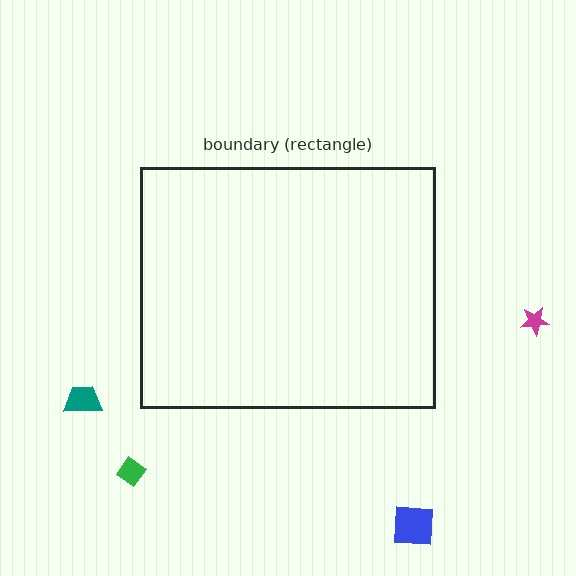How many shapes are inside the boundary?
0 inside, 4 outside.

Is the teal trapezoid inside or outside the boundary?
Outside.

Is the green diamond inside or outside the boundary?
Outside.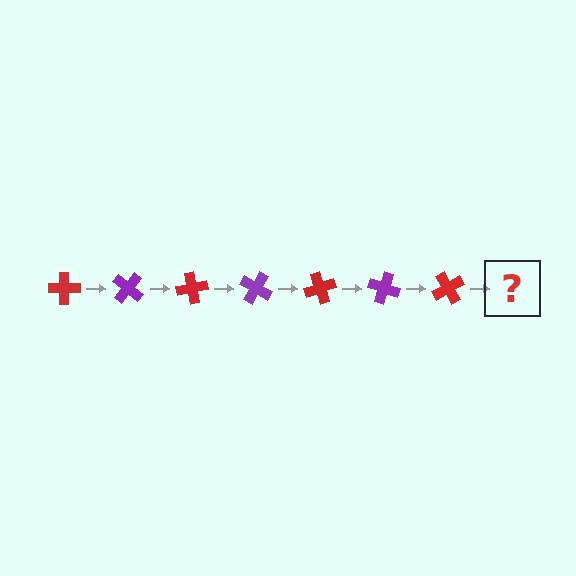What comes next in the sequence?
The next element should be a purple cross, rotated 280 degrees from the start.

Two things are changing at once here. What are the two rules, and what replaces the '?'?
The two rules are that it rotates 40 degrees each step and the color cycles through red and purple. The '?' should be a purple cross, rotated 280 degrees from the start.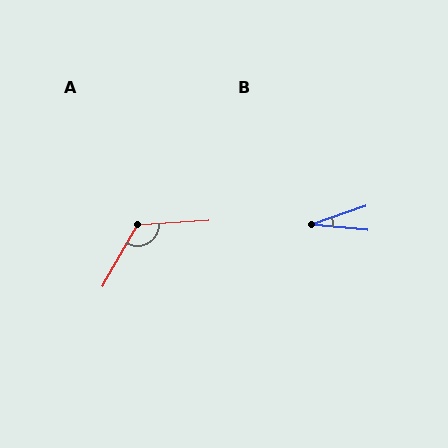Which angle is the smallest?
B, at approximately 24 degrees.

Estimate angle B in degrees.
Approximately 24 degrees.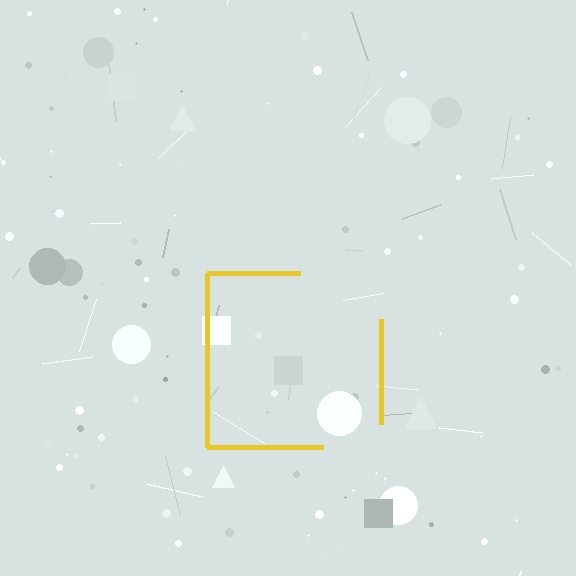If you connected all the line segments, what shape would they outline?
They would outline a square.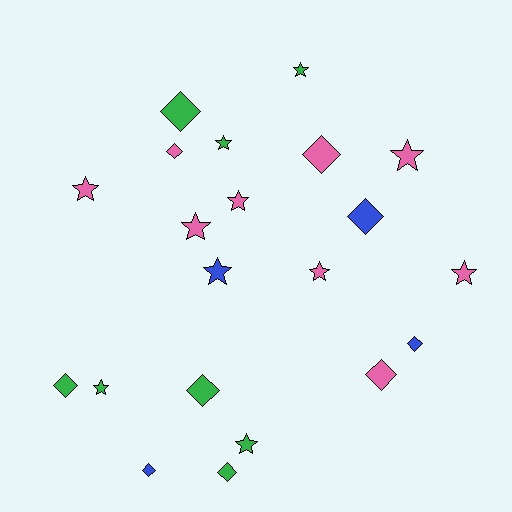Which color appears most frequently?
Pink, with 9 objects.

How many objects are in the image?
There are 21 objects.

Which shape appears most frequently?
Star, with 11 objects.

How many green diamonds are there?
There are 4 green diamonds.